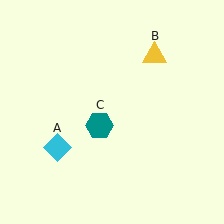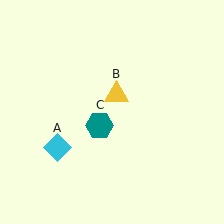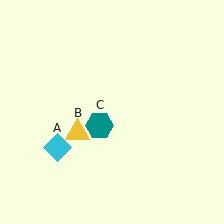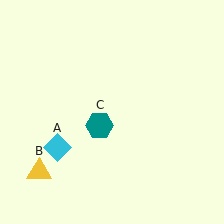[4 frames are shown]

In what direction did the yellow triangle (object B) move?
The yellow triangle (object B) moved down and to the left.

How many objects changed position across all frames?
1 object changed position: yellow triangle (object B).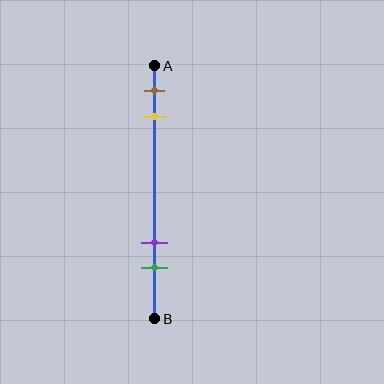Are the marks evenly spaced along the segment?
No, the marks are not evenly spaced.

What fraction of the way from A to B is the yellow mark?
The yellow mark is approximately 20% (0.2) of the way from A to B.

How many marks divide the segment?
There are 4 marks dividing the segment.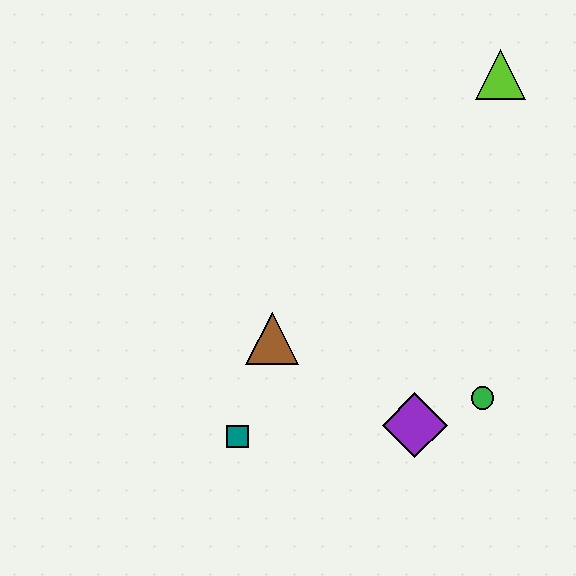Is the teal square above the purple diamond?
No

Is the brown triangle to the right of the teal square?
Yes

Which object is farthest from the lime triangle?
The teal square is farthest from the lime triangle.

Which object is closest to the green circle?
The purple diamond is closest to the green circle.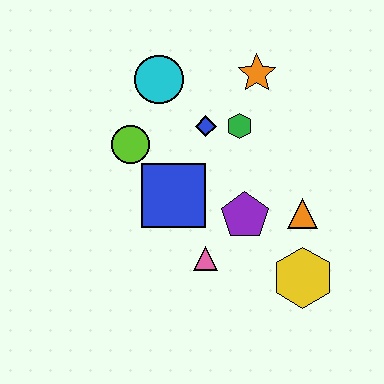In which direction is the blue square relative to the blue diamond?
The blue square is below the blue diamond.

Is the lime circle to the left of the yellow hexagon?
Yes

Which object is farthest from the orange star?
The yellow hexagon is farthest from the orange star.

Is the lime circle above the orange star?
No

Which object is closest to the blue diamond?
The green hexagon is closest to the blue diamond.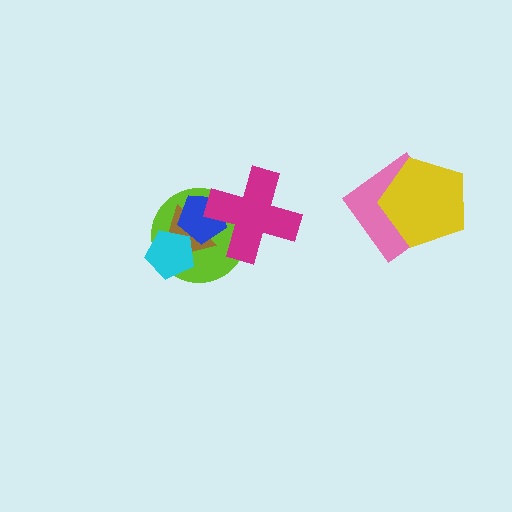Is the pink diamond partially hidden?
Yes, it is partially covered by another shape.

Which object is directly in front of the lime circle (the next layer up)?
The brown triangle is directly in front of the lime circle.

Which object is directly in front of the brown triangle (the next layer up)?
The blue pentagon is directly in front of the brown triangle.